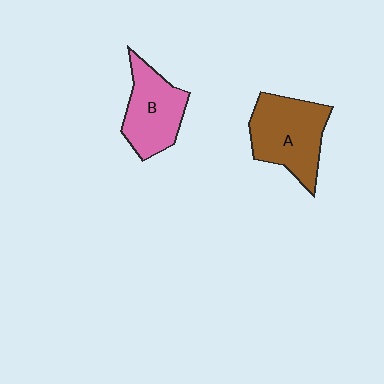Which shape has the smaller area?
Shape B (pink).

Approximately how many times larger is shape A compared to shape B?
Approximately 1.2 times.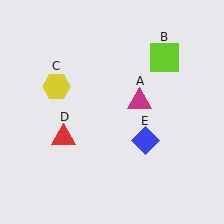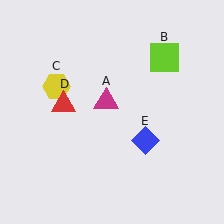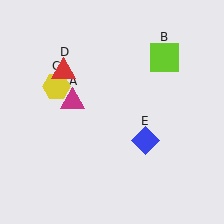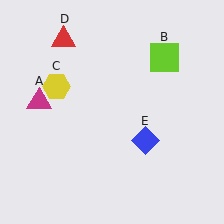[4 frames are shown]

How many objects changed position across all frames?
2 objects changed position: magenta triangle (object A), red triangle (object D).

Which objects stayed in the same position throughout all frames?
Lime square (object B) and yellow hexagon (object C) and blue diamond (object E) remained stationary.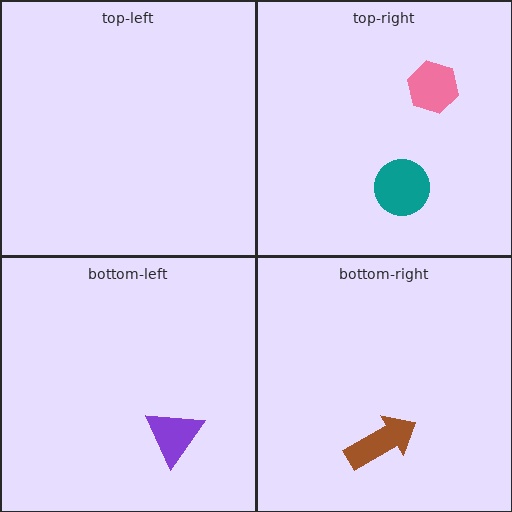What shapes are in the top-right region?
The pink hexagon, the teal circle.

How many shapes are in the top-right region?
2.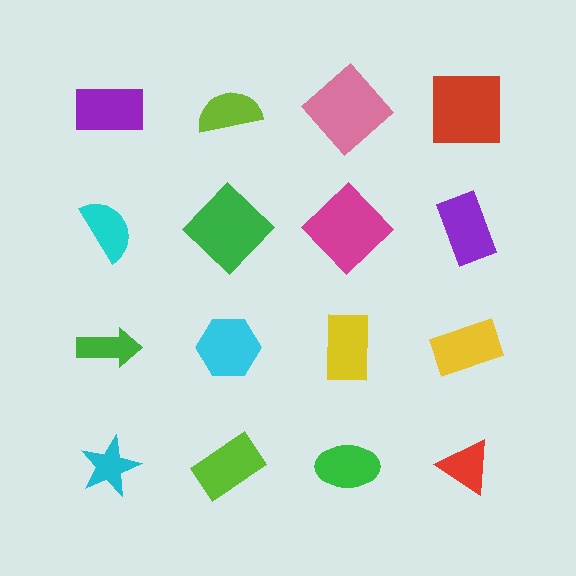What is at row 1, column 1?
A purple rectangle.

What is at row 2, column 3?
A magenta diamond.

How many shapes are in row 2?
4 shapes.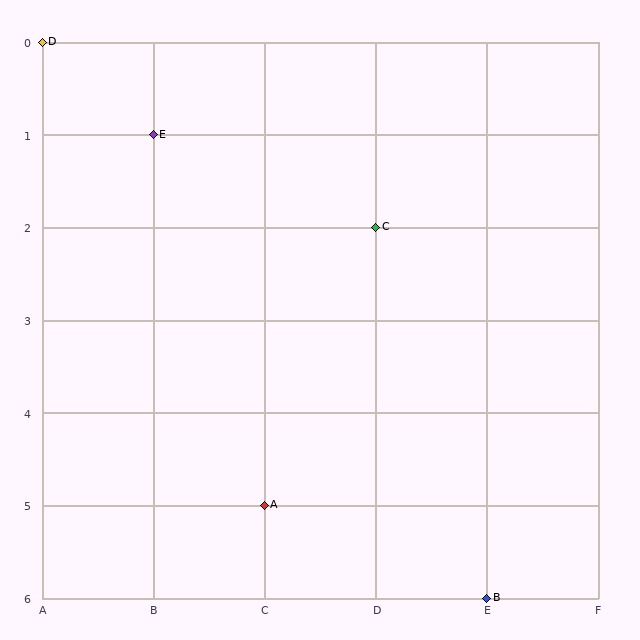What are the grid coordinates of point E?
Point E is at grid coordinates (B, 1).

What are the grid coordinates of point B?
Point B is at grid coordinates (E, 6).